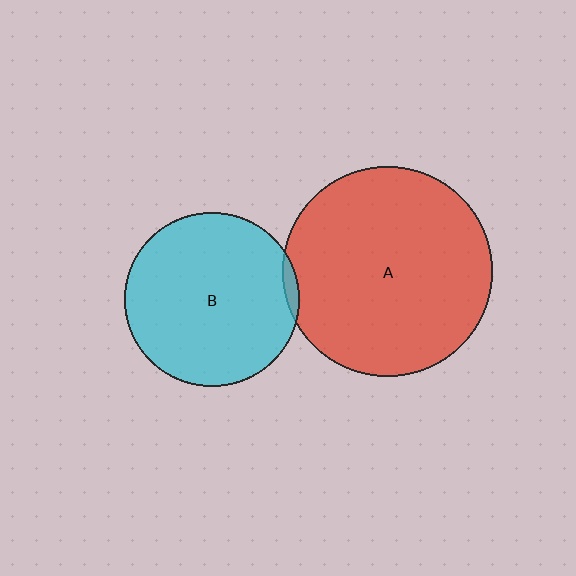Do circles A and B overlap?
Yes.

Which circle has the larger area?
Circle A (red).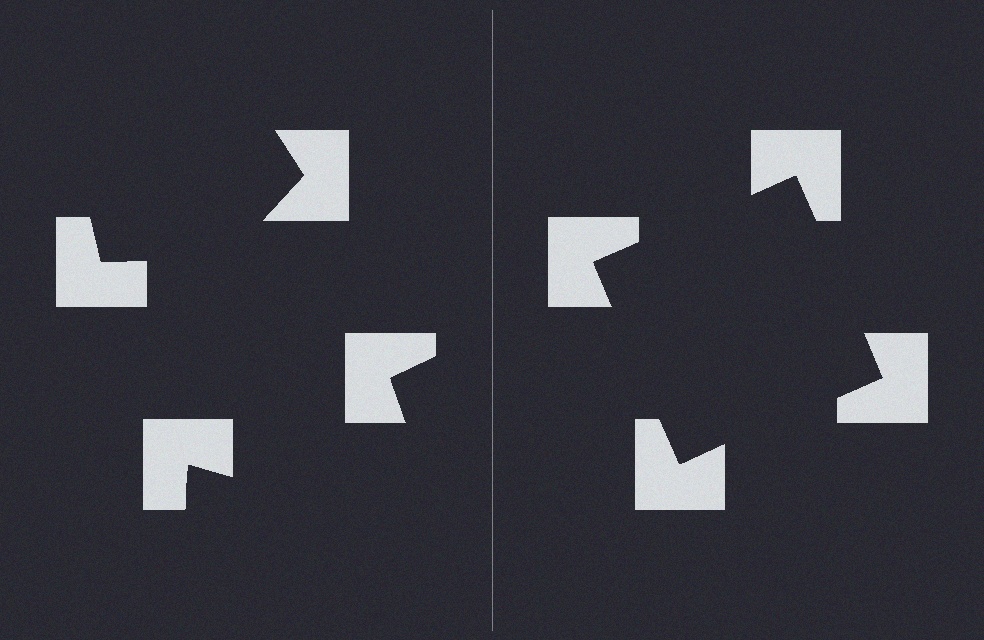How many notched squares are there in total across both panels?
8 — 4 on each side.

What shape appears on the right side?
An illusory square.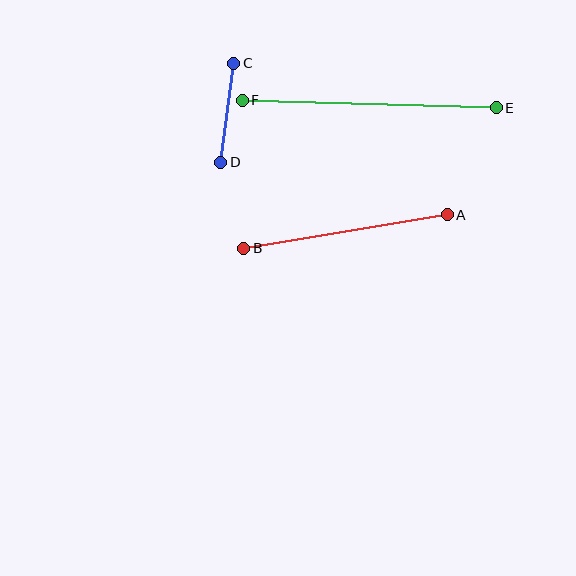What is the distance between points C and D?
The distance is approximately 100 pixels.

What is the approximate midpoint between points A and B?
The midpoint is at approximately (346, 232) pixels.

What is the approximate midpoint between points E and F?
The midpoint is at approximately (369, 104) pixels.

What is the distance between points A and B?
The distance is approximately 206 pixels.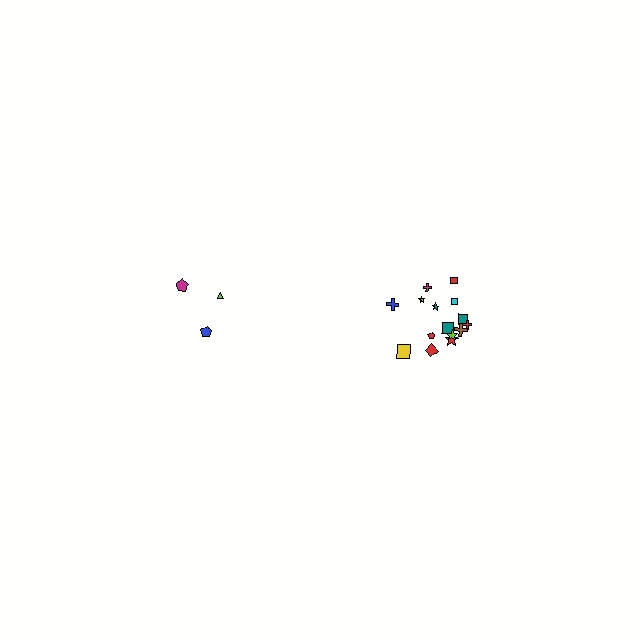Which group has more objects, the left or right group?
The right group.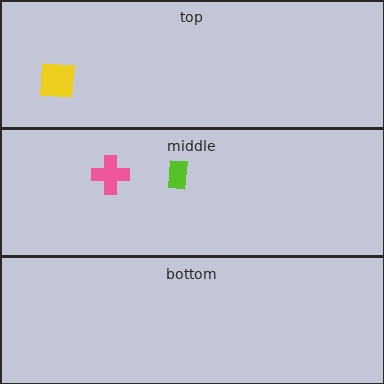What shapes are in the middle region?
The pink cross, the lime rectangle.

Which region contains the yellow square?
The top region.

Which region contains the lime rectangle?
The middle region.